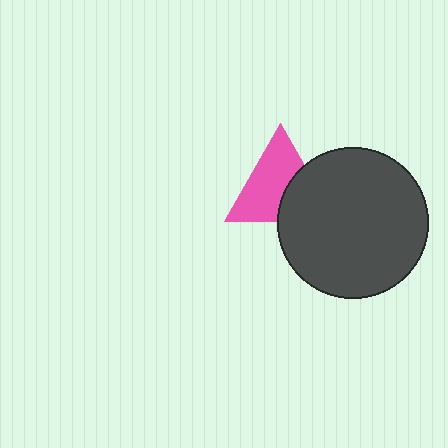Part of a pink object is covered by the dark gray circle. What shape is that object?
It is a triangle.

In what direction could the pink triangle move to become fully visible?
The pink triangle could move toward the upper-left. That would shift it out from behind the dark gray circle entirely.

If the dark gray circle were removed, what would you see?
You would see the complete pink triangle.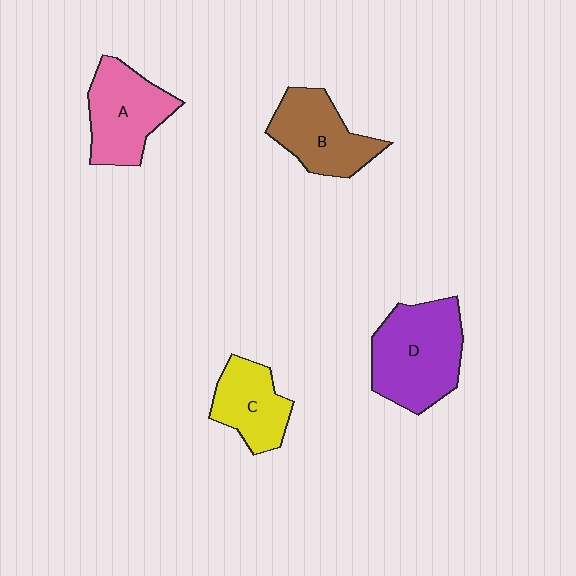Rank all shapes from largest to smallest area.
From largest to smallest: D (purple), A (pink), B (brown), C (yellow).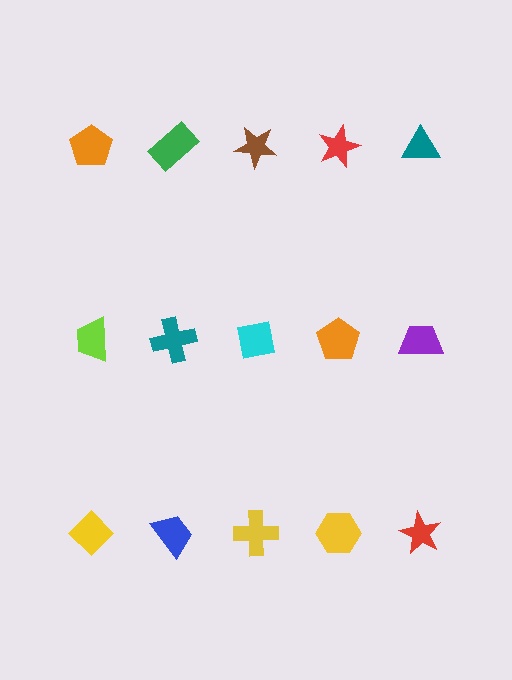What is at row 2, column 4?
An orange pentagon.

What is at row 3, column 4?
A yellow hexagon.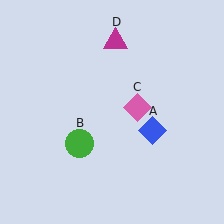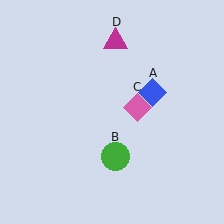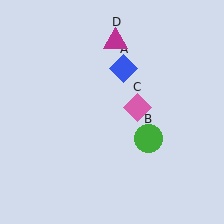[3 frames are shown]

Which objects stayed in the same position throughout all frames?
Pink diamond (object C) and magenta triangle (object D) remained stationary.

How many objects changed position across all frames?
2 objects changed position: blue diamond (object A), green circle (object B).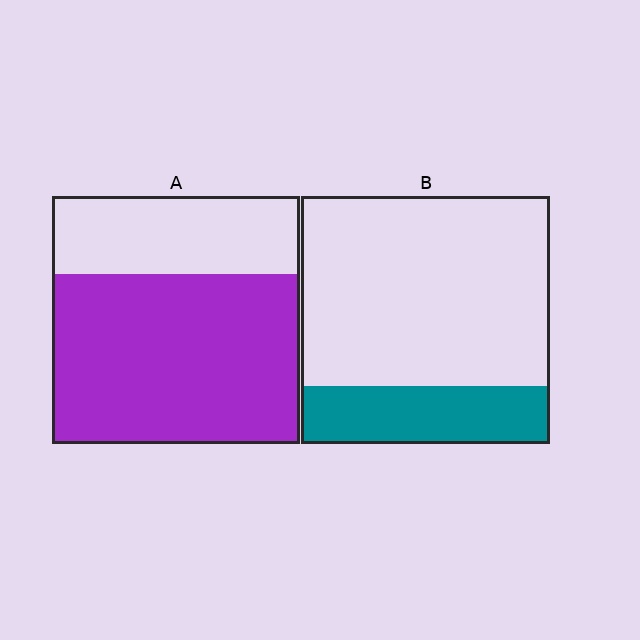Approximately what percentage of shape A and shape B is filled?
A is approximately 70% and B is approximately 25%.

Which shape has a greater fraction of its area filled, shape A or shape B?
Shape A.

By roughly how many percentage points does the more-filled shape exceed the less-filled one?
By roughly 45 percentage points (A over B).